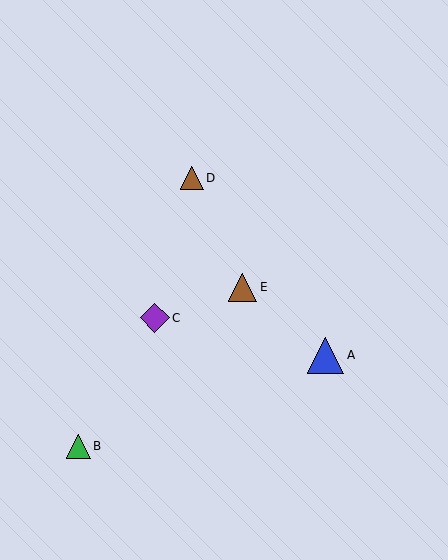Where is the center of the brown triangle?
The center of the brown triangle is at (243, 287).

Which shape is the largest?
The blue triangle (labeled A) is the largest.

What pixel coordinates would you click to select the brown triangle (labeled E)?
Click at (243, 287) to select the brown triangle E.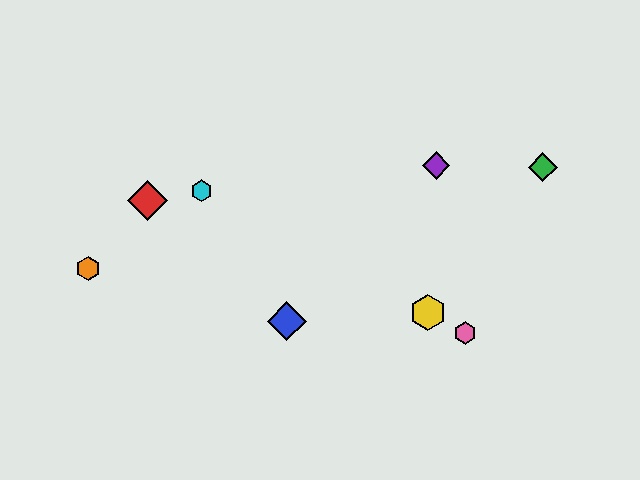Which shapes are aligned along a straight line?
The yellow hexagon, the cyan hexagon, the pink hexagon are aligned along a straight line.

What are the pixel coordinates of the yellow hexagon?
The yellow hexagon is at (428, 313).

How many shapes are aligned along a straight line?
3 shapes (the yellow hexagon, the cyan hexagon, the pink hexagon) are aligned along a straight line.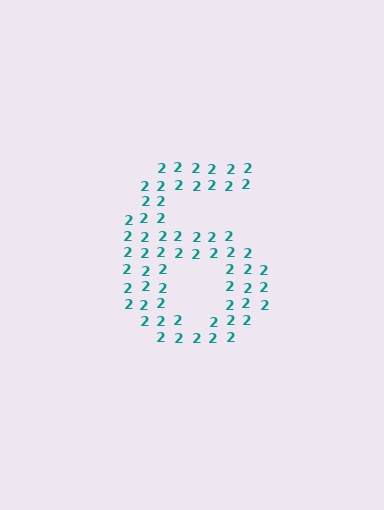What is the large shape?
The large shape is the digit 6.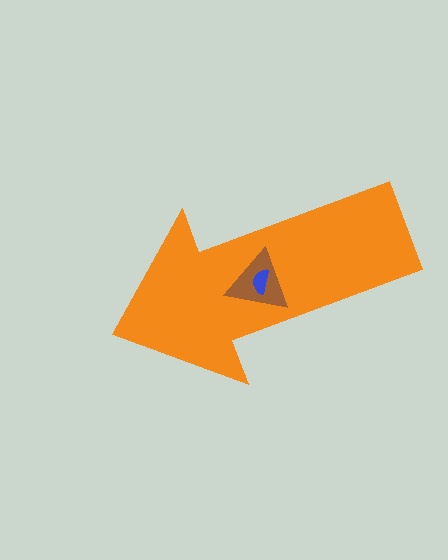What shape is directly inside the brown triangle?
The blue semicircle.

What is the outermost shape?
The orange arrow.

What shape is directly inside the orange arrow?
The brown triangle.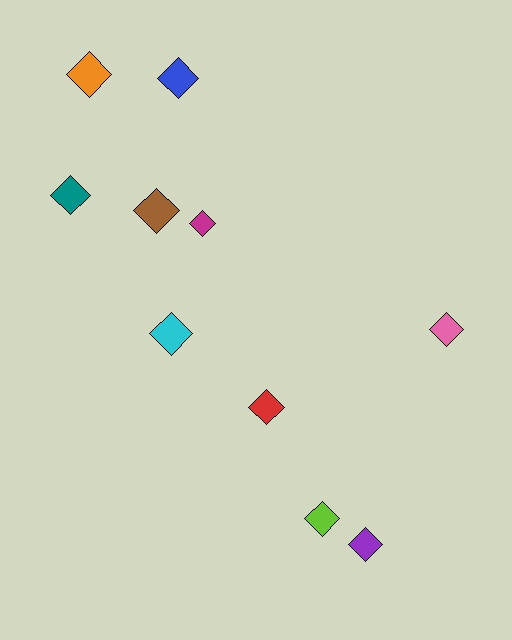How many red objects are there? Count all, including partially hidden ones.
There is 1 red object.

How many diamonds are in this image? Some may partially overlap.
There are 10 diamonds.